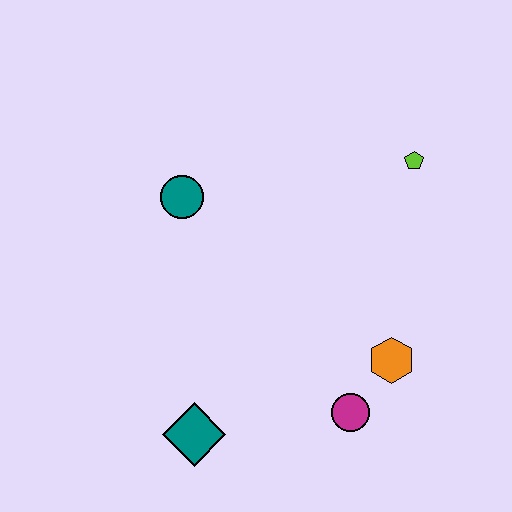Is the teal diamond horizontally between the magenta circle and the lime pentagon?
No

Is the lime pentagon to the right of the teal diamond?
Yes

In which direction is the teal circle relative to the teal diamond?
The teal circle is above the teal diamond.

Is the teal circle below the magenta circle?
No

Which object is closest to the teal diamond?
The magenta circle is closest to the teal diamond.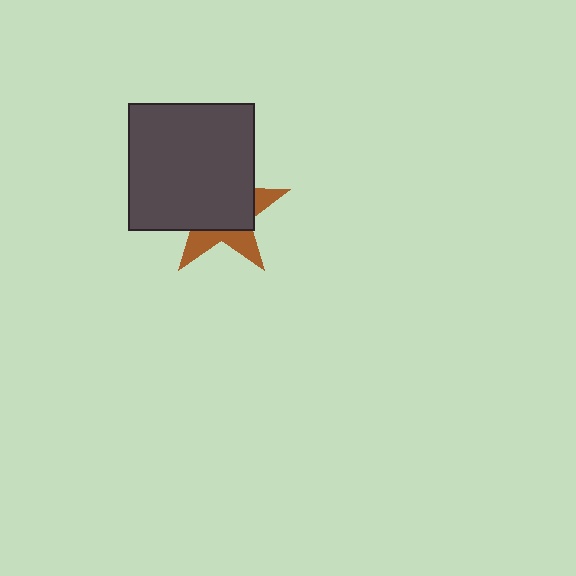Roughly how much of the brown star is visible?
A small part of it is visible (roughly 34%).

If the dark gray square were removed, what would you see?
You would see the complete brown star.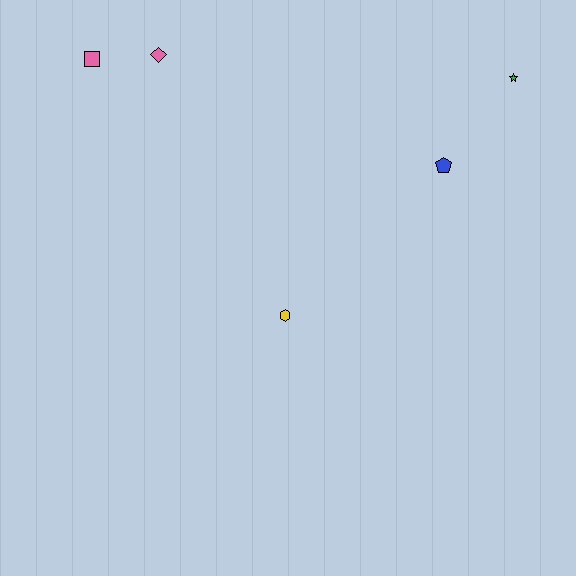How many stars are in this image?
There is 1 star.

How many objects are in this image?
There are 5 objects.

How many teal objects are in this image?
There are no teal objects.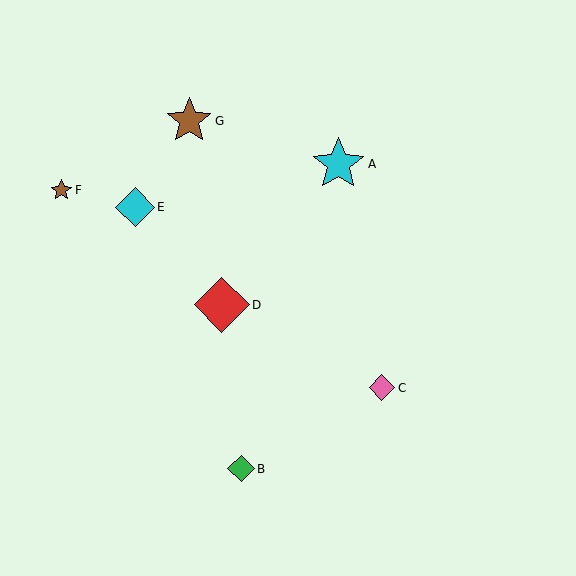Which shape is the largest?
The red diamond (labeled D) is the largest.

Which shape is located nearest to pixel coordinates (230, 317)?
The red diamond (labeled D) at (222, 305) is nearest to that location.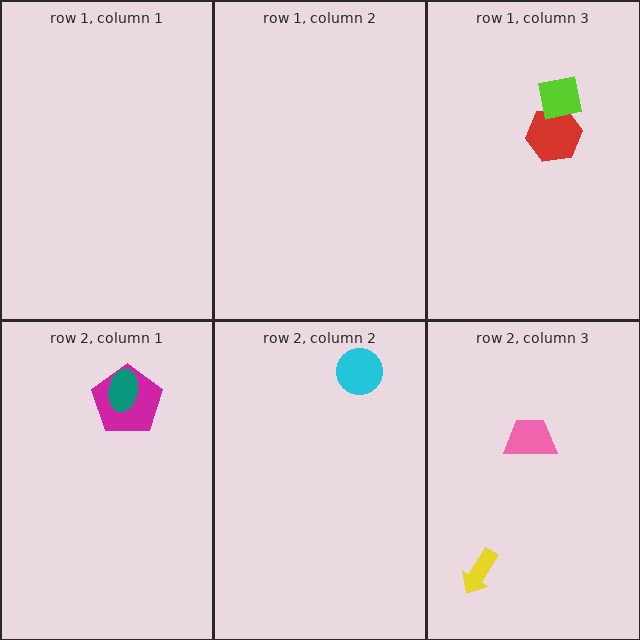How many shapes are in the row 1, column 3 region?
2.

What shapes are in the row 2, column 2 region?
The cyan circle.